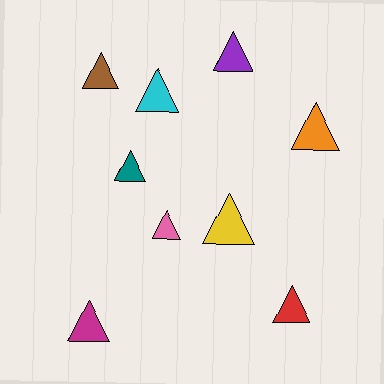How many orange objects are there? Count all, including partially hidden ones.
There is 1 orange object.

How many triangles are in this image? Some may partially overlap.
There are 9 triangles.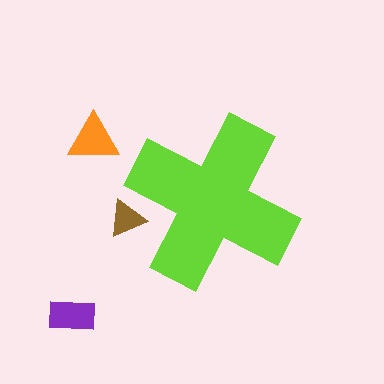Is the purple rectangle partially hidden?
No, the purple rectangle is fully visible.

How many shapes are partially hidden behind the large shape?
1 shape is partially hidden.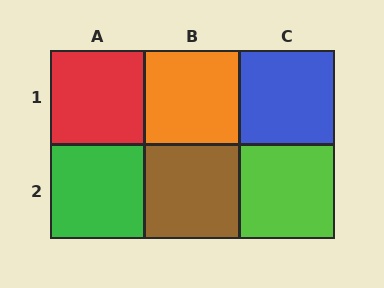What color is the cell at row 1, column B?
Orange.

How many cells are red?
1 cell is red.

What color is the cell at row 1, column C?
Blue.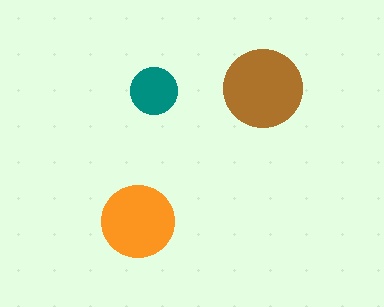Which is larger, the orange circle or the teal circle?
The orange one.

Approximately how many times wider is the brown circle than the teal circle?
About 1.5 times wider.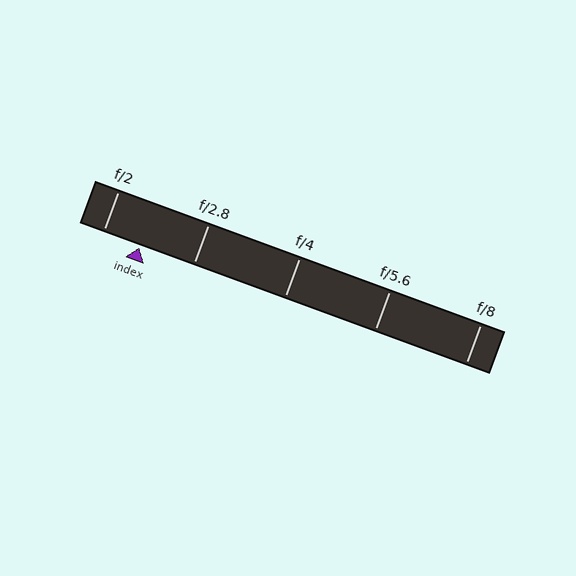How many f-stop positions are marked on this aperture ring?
There are 5 f-stop positions marked.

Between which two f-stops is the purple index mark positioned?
The index mark is between f/2 and f/2.8.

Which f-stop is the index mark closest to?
The index mark is closest to f/2.